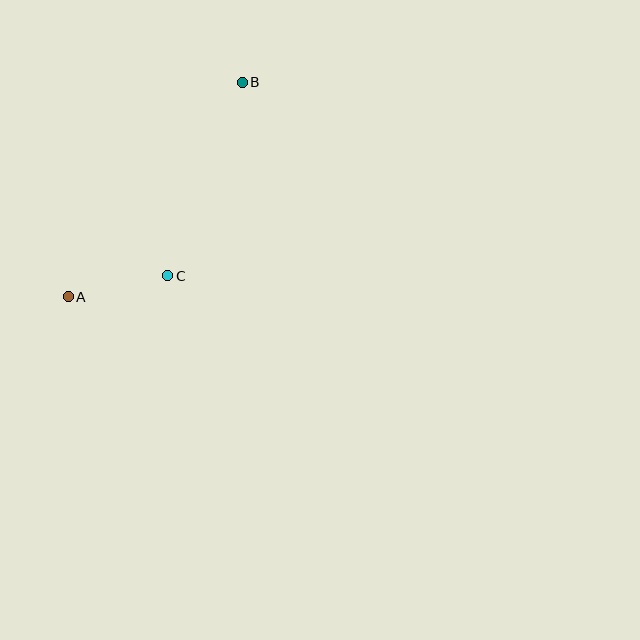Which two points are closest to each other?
Points A and C are closest to each other.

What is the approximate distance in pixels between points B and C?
The distance between B and C is approximately 208 pixels.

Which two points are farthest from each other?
Points A and B are farthest from each other.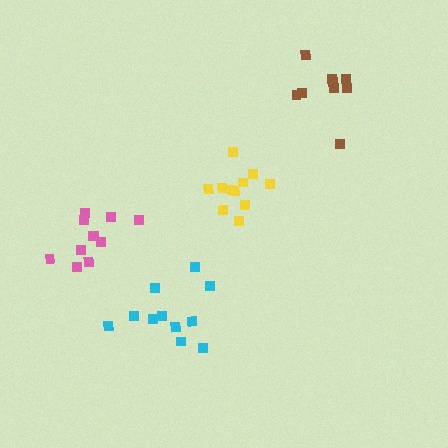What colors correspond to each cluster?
The clusters are colored: yellow, cyan, brown, pink.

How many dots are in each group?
Group 1: 11 dots, Group 2: 11 dots, Group 3: 9 dots, Group 4: 11 dots (42 total).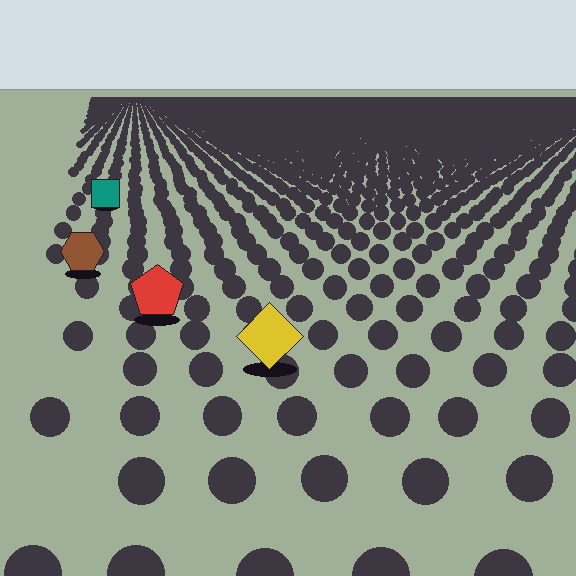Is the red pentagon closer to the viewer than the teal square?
Yes. The red pentagon is closer — you can tell from the texture gradient: the ground texture is coarser near it.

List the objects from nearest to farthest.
From nearest to farthest: the yellow diamond, the red pentagon, the brown hexagon, the teal square.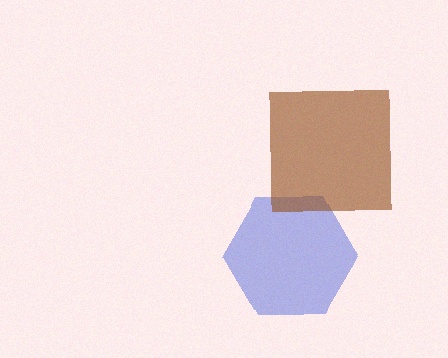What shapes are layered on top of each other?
The layered shapes are: a blue hexagon, a brown square.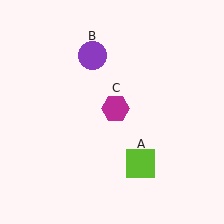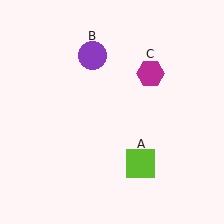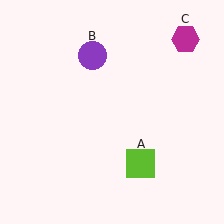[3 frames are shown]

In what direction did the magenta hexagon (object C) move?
The magenta hexagon (object C) moved up and to the right.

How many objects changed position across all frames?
1 object changed position: magenta hexagon (object C).